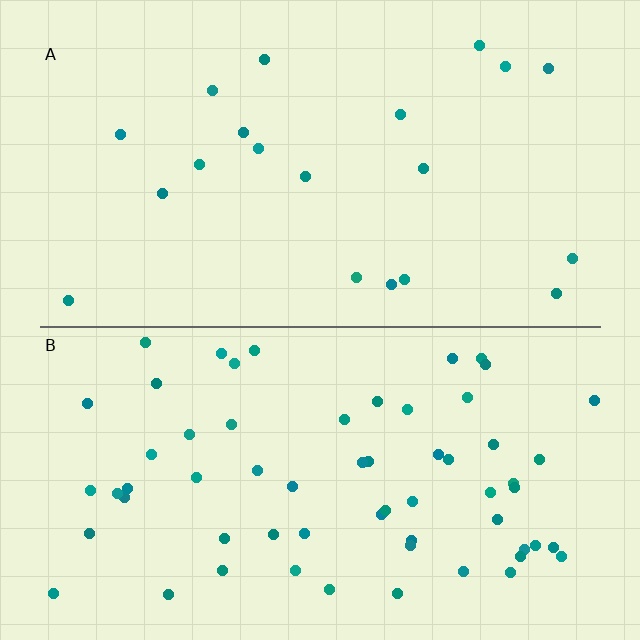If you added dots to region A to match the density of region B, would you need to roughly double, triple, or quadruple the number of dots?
Approximately triple.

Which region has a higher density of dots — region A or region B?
B (the bottom).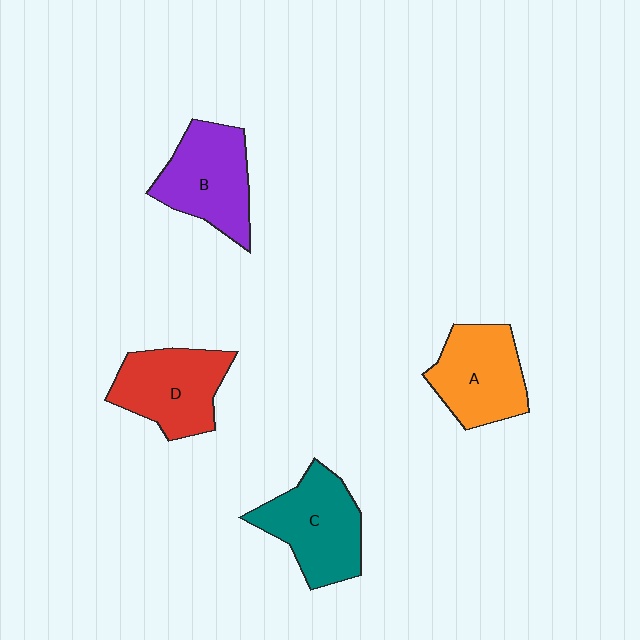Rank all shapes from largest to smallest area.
From largest to smallest: C (teal), B (purple), D (red), A (orange).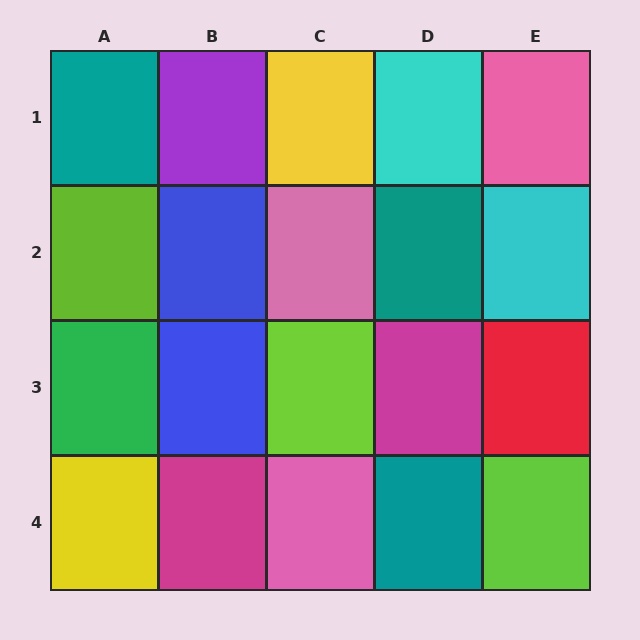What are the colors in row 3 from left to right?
Green, blue, lime, magenta, red.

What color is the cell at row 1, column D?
Cyan.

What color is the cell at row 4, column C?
Pink.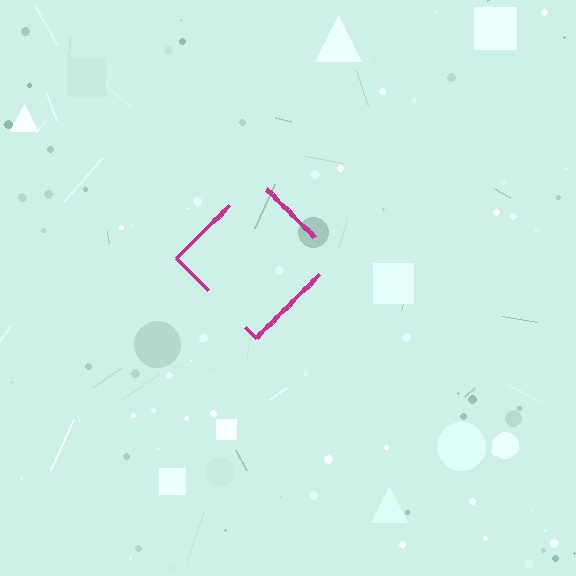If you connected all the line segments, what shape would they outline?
They would outline a diamond.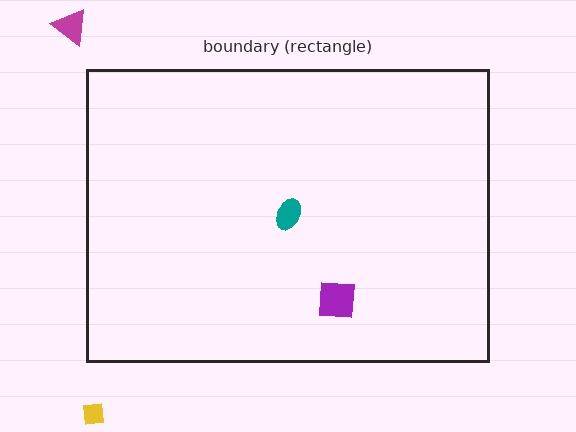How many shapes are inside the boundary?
2 inside, 2 outside.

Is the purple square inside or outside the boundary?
Inside.